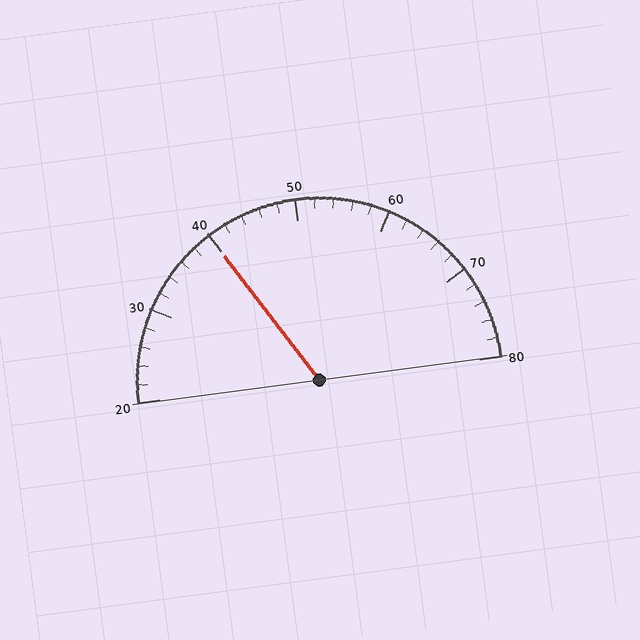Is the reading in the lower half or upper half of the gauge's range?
The reading is in the lower half of the range (20 to 80).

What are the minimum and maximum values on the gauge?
The gauge ranges from 20 to 80.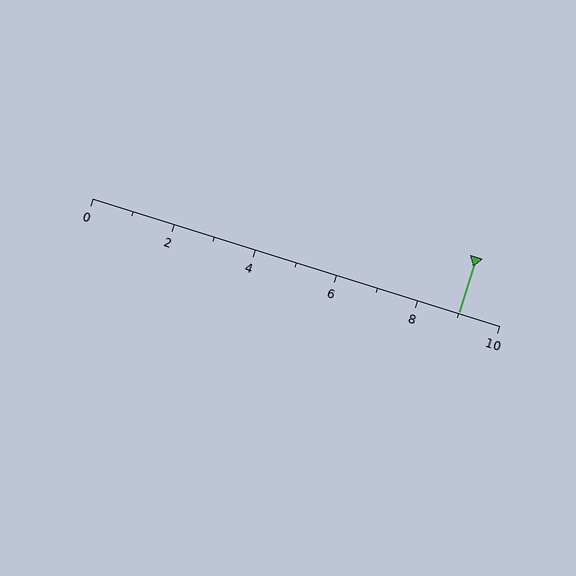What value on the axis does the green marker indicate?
The marker indicates approximately 9.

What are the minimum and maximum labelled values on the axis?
The axis runs from 0 to 10.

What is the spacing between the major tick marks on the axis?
The major ticks are spaced 2 apart.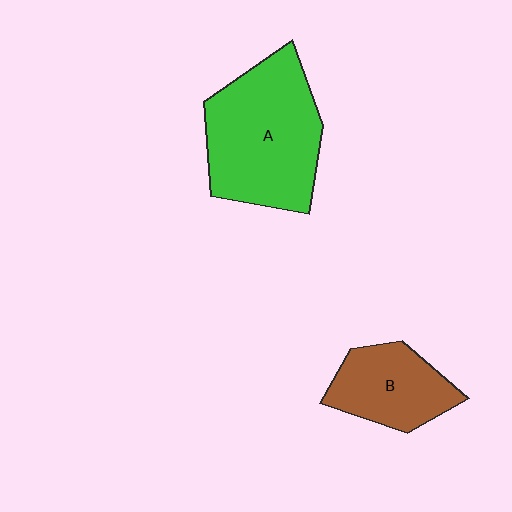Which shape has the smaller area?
Shape B (brown).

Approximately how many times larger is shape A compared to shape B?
Approximately 1.8 times.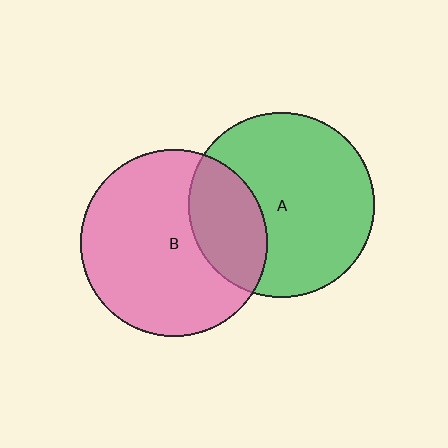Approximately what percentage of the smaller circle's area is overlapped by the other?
Approximately 30%.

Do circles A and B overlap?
Yes.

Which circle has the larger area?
Circle B (pink).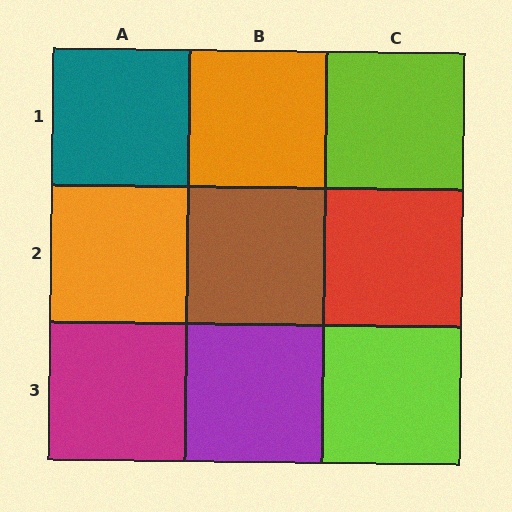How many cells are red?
1 cell is red.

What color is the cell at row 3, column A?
Magenta.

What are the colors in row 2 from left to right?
Orange, brown, red.